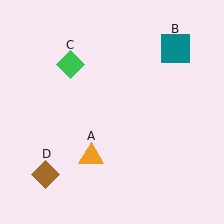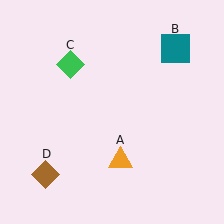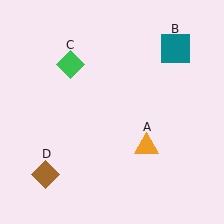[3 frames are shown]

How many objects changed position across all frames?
1 object changed position: orange triangle (object A).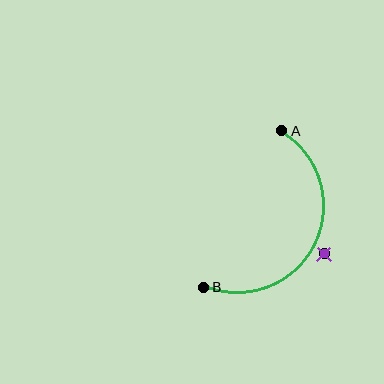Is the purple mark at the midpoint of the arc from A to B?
No — the purple mark does not lie on the arc at all. It sits slightly outside the curve.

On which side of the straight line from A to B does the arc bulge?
The arc bulges to the right of the straight line connecting A and B.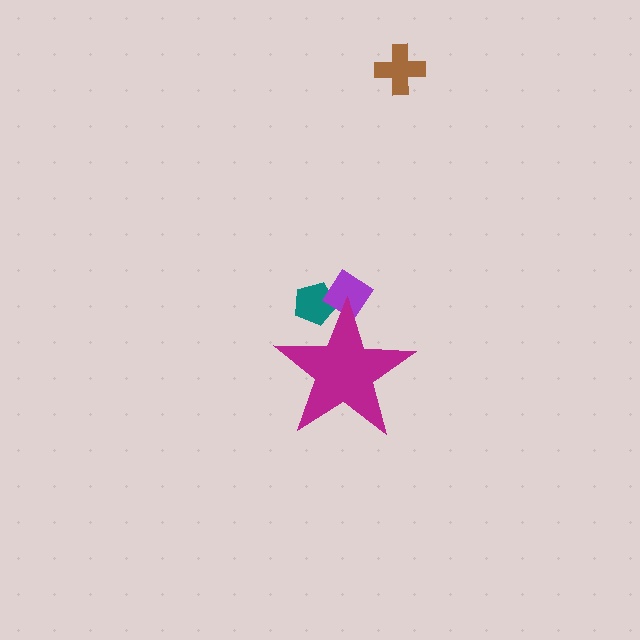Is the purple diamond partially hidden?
Yes, the purple diamond is partially hidden behind the magenta star.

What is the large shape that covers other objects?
A magenta star.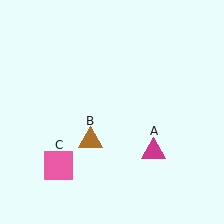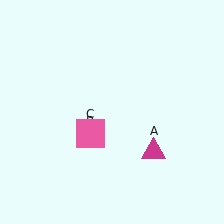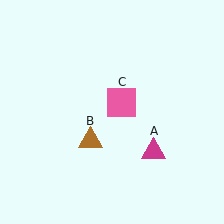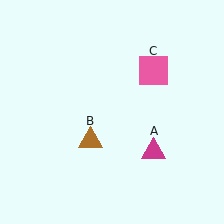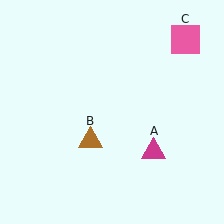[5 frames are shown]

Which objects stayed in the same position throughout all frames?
Magenta triangle (object A) and brown triangle (object B) remained stationary.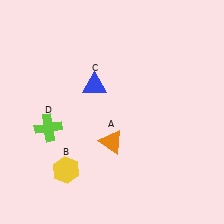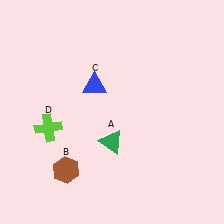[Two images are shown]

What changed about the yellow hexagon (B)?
In Image 1, B is yellow. In Image 2, it changed to brown.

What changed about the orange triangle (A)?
In Image 1, A is orange. In Image 2, it changed to green.